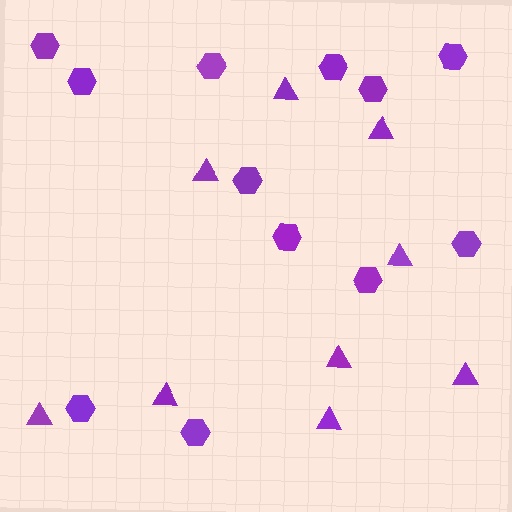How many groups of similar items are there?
There are 2 groups: one group of triangles (9) and one group of hexagons (12).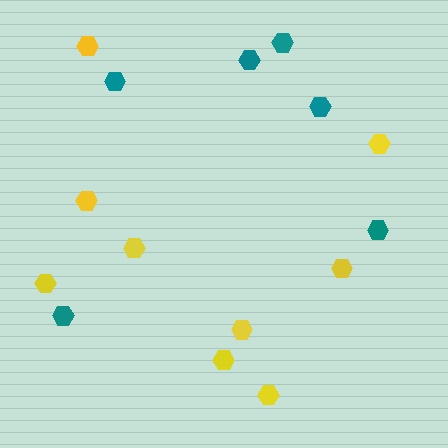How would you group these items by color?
There are 2 groups: one group of teal hexagons (6) and one group of yellow hexagons (9).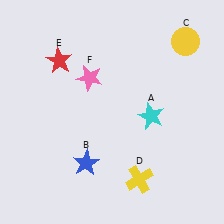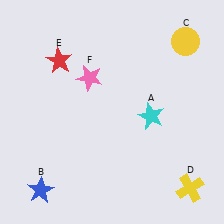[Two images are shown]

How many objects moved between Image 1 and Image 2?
2 objects moved between the two images.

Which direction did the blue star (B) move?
The blue star (B) moved left.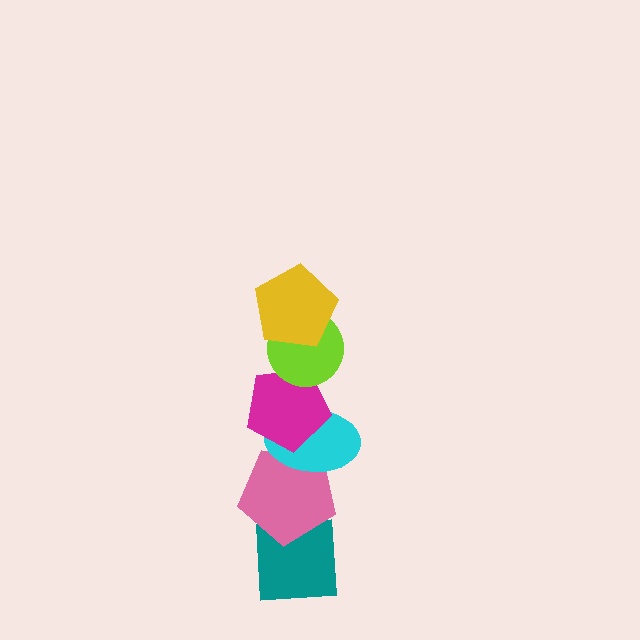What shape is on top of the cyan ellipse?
The magenta pentagon is on top of the cyan ellipse.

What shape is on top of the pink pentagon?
The cyan ellipse is on top of the pink pentagon.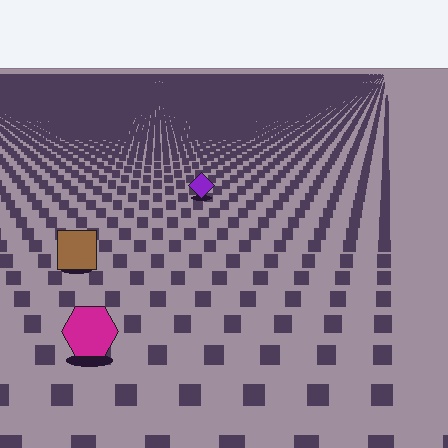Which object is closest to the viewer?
The magenta hexagon is closest. The texture marks near it are larger and more spread out.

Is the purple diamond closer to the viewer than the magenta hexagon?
No. The magenta hexagon is closer — you can tell from the texture gradient: the ground texture is coarser near it.